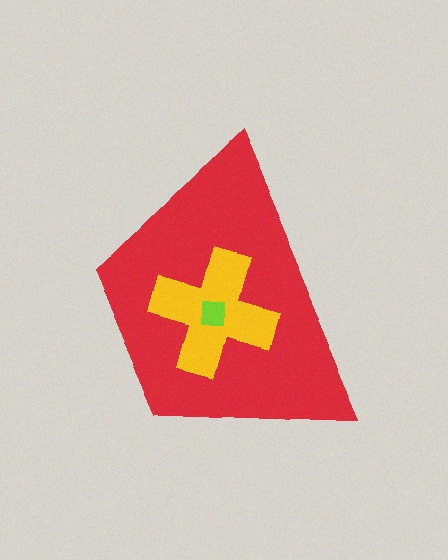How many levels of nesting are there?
3.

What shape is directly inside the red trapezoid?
The yellow cross.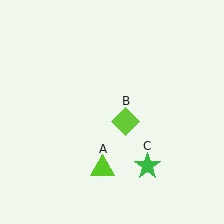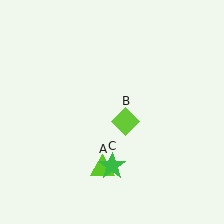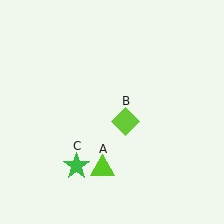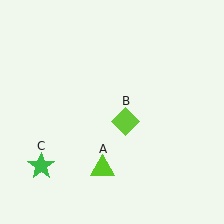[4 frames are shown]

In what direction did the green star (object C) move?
The green star (object C) moved left.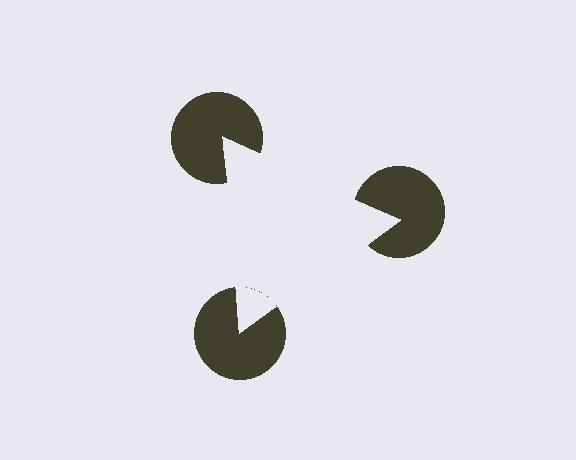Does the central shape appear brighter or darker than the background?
It typically appears slightly brighter than the background, even though no actual brightness change is drawn.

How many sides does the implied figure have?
3 sides.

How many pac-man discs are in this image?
There are 3 — one at each vertex of the illusory triangle.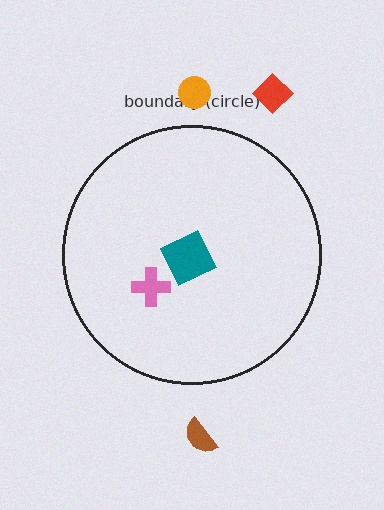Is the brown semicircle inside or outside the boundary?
Outside.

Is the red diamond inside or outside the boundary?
Outside.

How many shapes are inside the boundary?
2 inside, 3 outside.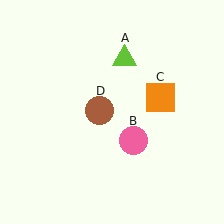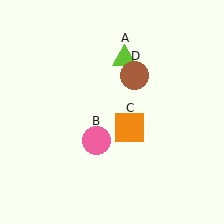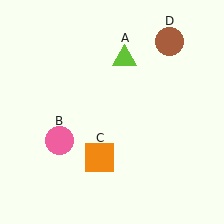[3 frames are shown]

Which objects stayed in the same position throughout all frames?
Lime triangle (object A) remained stationary.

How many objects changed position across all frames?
3 objects changed position: pink circle (object B), orange square (object C), brown circle (object D).